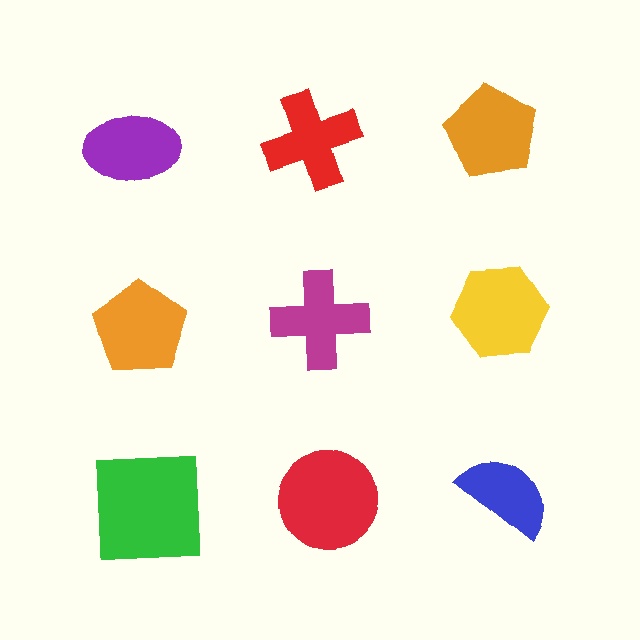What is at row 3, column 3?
A blue semicircle.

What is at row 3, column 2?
A red circle.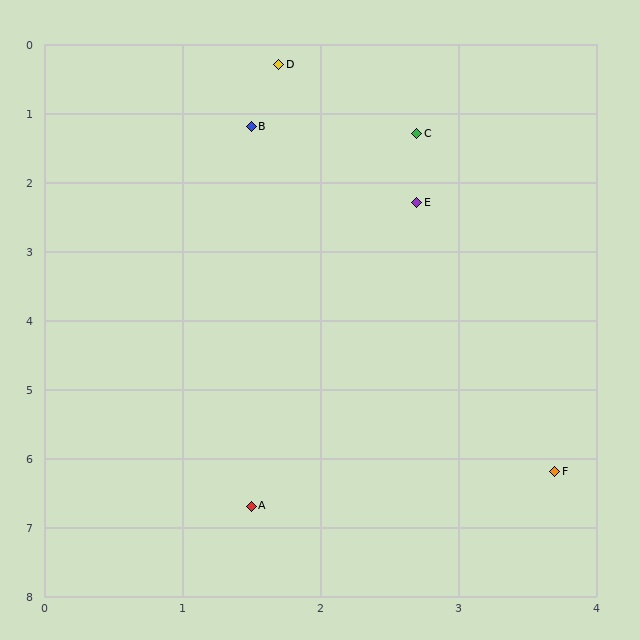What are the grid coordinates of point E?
Point E is at approximately (2.7, 2.3).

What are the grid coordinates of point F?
Point F is at approximately (3.7, 6.2).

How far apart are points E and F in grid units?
Points E and F are about 4.0 grid units apart.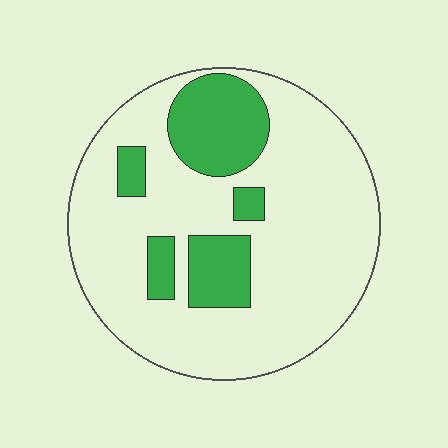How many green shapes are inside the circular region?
5.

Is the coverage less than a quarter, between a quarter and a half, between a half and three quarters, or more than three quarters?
Less than a quarter.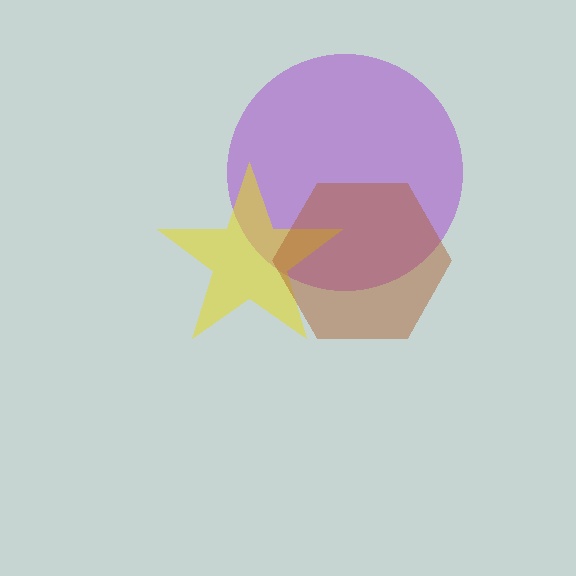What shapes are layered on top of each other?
The layered shapes are: a purple circle, a yellow star, a brown hexagon.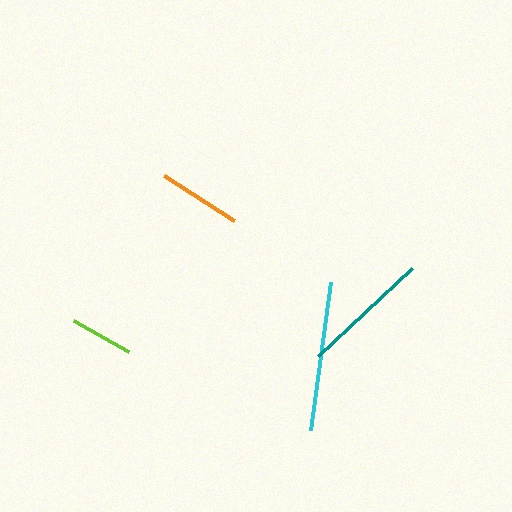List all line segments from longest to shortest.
From longest to shortest: cyan, teal, orange, lime.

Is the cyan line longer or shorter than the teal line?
The cyan line is longer than the teal line.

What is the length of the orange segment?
The orange segment is approximately 84 pixels long.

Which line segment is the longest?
The cyan line is the longest at approximately 149 pixels.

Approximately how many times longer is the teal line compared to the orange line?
The teal line is approximately 1.5 times the length of the orange line.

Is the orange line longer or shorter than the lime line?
The orange line is longer than the lime line.